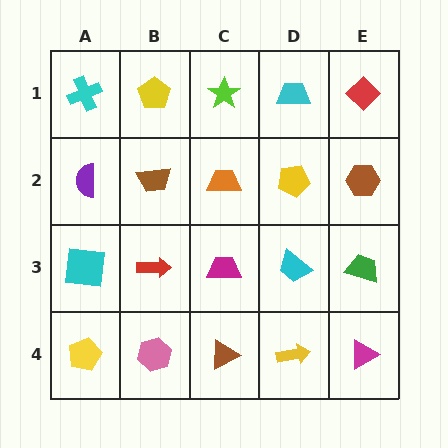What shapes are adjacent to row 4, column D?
A cyan trapezoid (row 3, column D), a brown triangle (row 4, column C), a magenta triangle (row 4, column E).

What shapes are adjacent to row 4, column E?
A green trapezoid (row 3, column E), a yellow arrow (row 4, column D).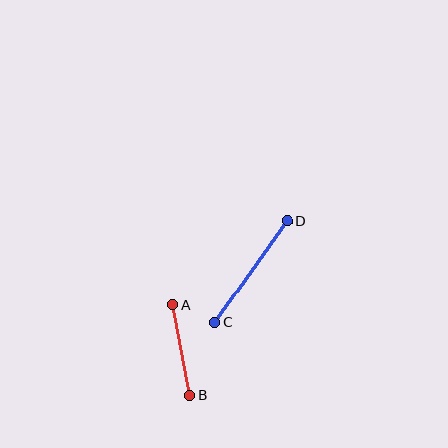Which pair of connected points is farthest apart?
Points C and D are farthest apart.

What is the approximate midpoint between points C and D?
The midpoint is at approximately (251, 272) pixels.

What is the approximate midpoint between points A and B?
The midpoint is at approximately (181, 350) pixels.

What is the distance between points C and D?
The distance is approximately 124 pixels.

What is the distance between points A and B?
The distance is approximately 93 pixels.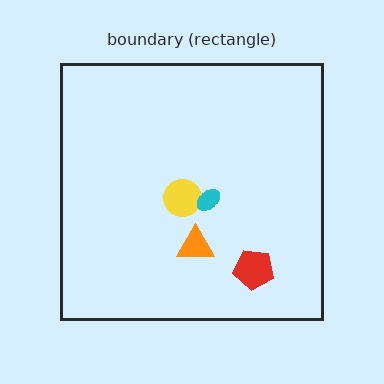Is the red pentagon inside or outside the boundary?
Inside.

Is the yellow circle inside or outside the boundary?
Inside.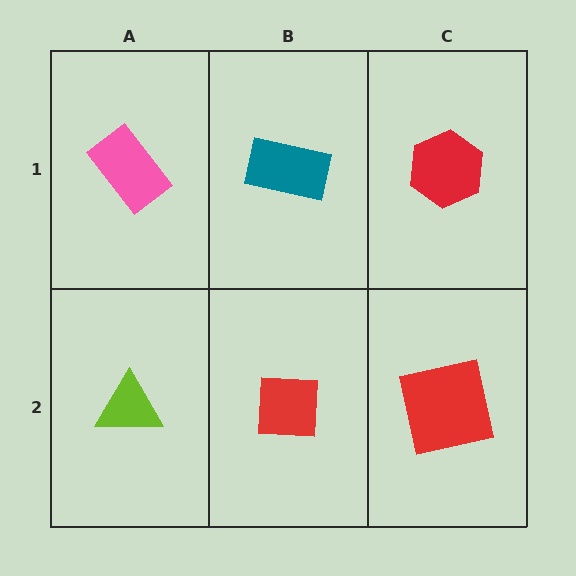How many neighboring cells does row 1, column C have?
2.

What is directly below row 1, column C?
A red square.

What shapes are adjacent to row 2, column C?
A red hexagon (row 1, column C), a red square (row 2, column B).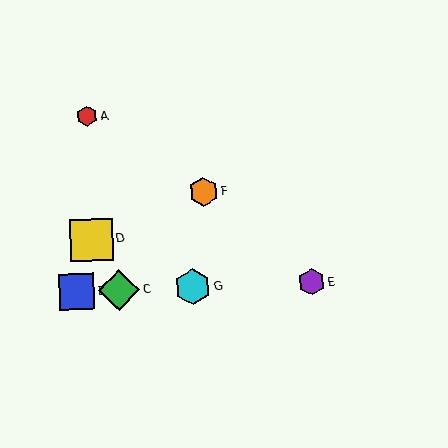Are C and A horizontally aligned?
No, C is at y≈290 and A is at y≈116.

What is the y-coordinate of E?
Object E is at y≈282.